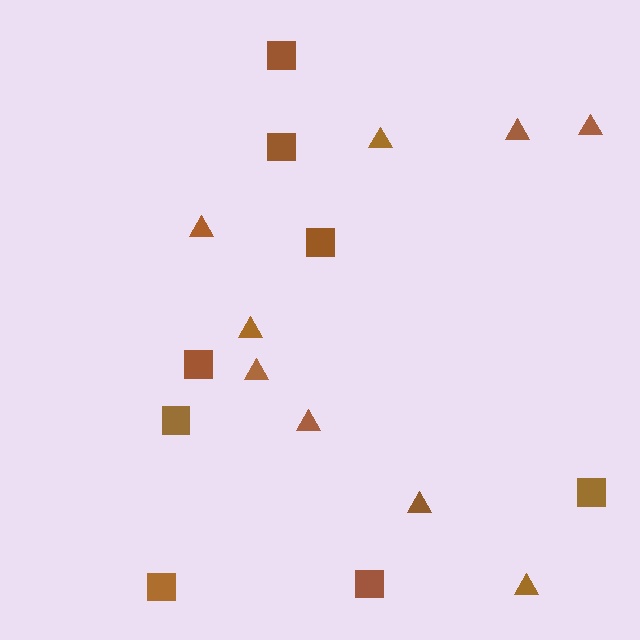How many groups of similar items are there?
There are 2 groups: one group of squares (8) and one group of triangles (9).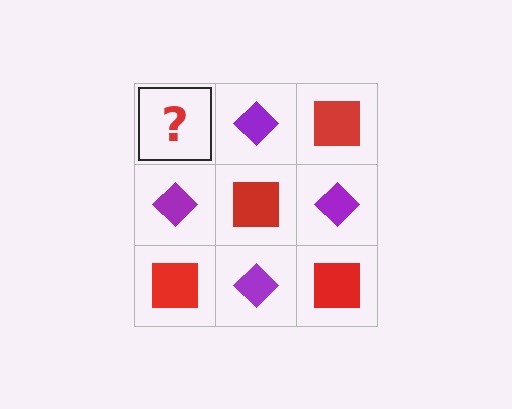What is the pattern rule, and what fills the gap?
The rule is that it alternates red square and purple diamond in a checkerboard pattern. The gap should be filled with a red square.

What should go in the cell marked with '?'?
The missing cell should contain a red square.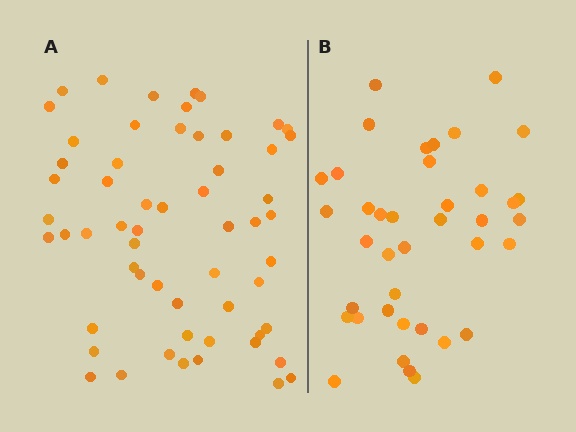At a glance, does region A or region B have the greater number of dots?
Region A (the left region) has more dots.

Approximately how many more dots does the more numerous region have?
Region A has approximately 20 more dots than region B.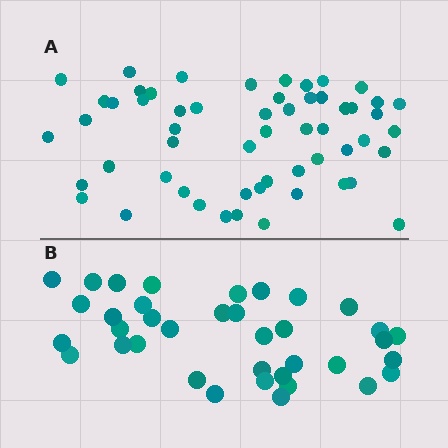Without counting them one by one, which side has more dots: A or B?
Region A (the top region) has more dots.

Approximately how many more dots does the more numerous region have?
Region A has approximately 20 more dots than region B.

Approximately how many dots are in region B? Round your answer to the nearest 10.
About 40 dots. (The exact count is 37, which rounds to 40.)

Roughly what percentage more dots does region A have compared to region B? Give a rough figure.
About 50% more.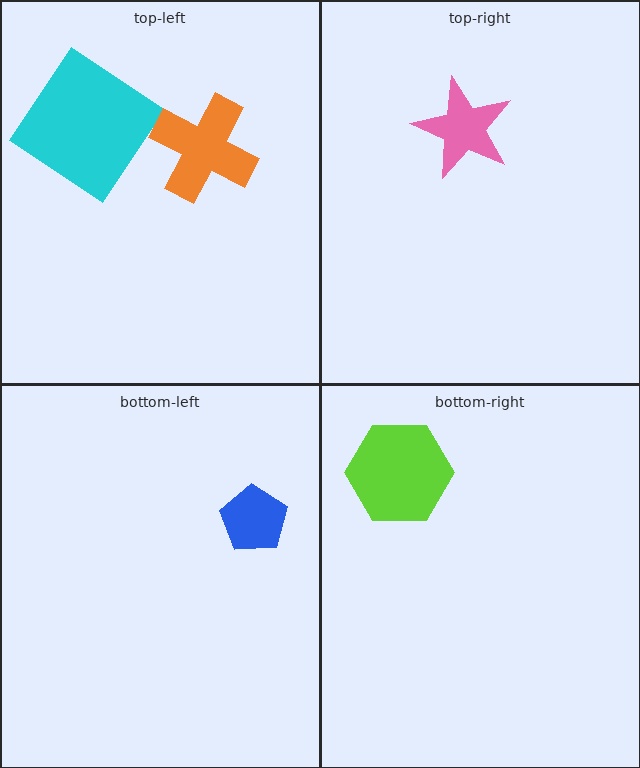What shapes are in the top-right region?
The pink star.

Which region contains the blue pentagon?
The bottom-left region.